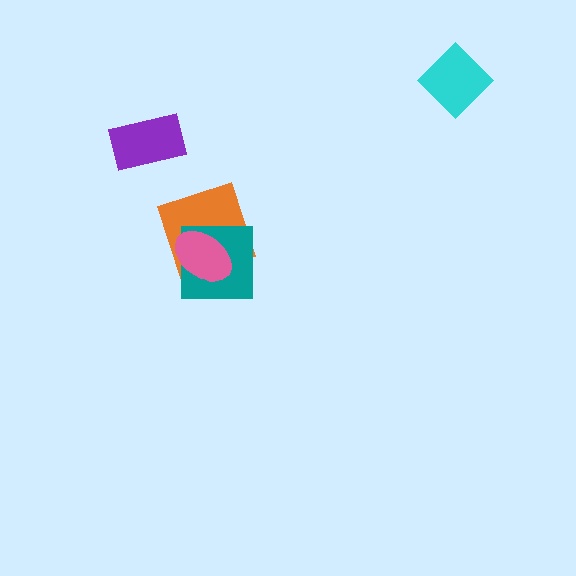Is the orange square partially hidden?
Yes, it is partially covered by another shape.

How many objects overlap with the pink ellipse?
2 objects overlap with the pink ellipse.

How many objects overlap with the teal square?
2 objects overlap with the teal square.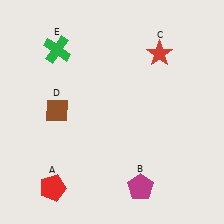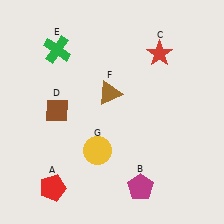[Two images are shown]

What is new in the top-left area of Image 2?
A brown triangle (F) was added in the top-left area of Image 2.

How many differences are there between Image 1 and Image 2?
There are 2 differences between the two images.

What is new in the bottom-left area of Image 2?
A yellow circle (G) was added in the bottom-left area of Image 2.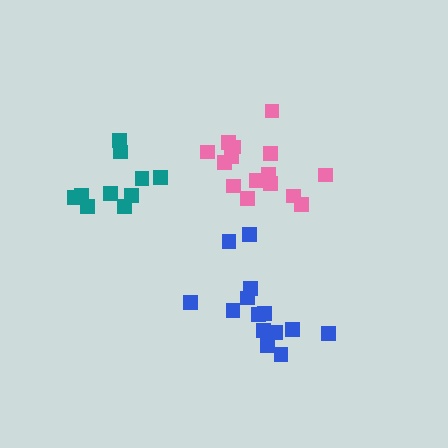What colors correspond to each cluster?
The clusters are colored: pink, teal, blue.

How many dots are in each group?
Group 1: 15 dots, Group 2: 10 dots, Group 3: 14 dots (39 total).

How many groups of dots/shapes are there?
There are 3 groups.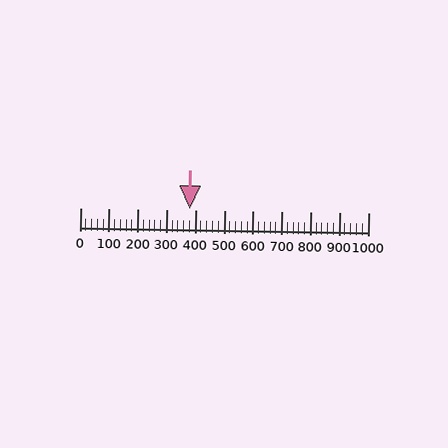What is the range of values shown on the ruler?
The ruler shows values from 0 to 1000.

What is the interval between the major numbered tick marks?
The major tick marks are spaced 100 units apart.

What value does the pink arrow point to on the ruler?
The pink arrow points to approximately 380.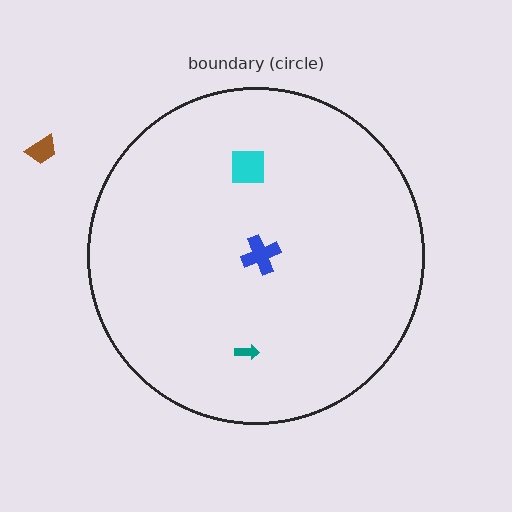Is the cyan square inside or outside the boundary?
Inside.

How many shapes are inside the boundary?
3 inside, 1 outside.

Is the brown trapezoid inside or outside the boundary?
Outside.